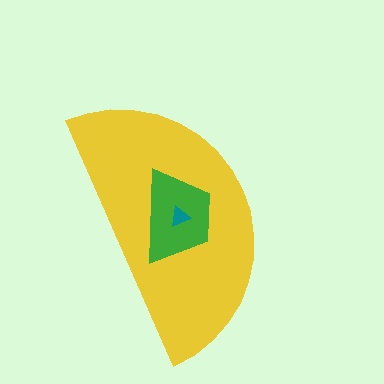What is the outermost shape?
The yellow semicircle.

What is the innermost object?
The teal triangle.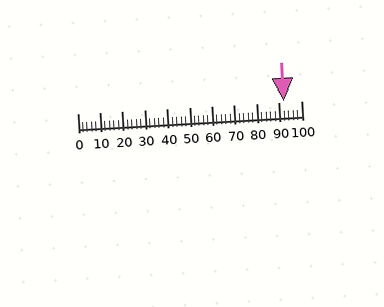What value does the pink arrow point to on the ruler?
The pink arrow points to approximately 92.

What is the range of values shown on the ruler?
The ruler shows values from 0 to 100.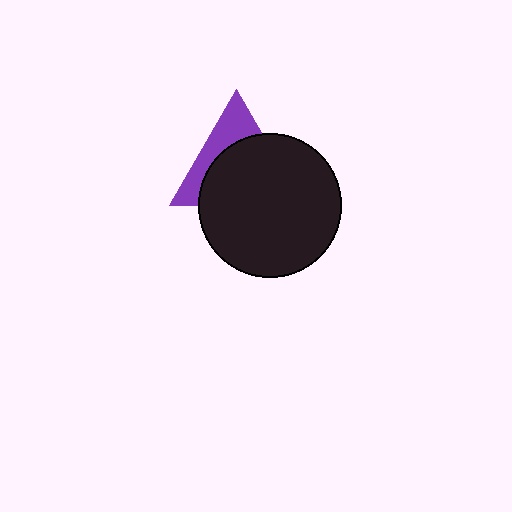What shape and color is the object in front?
The object in front is a black circle.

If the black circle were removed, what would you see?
You would see the complete purple triangle.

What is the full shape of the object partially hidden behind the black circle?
The partially hidden object is a purple triangle.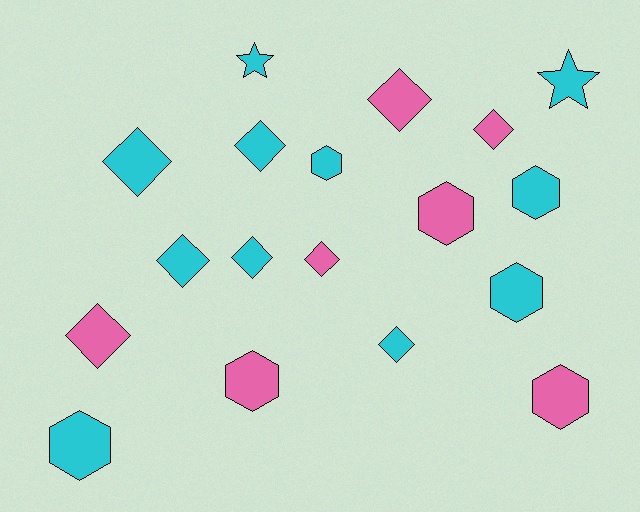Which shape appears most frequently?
Diamond, with 9 objects.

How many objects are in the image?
There are 18 objects.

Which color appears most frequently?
Cyan, with 11 objects.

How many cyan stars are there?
There are 2 cyan stars.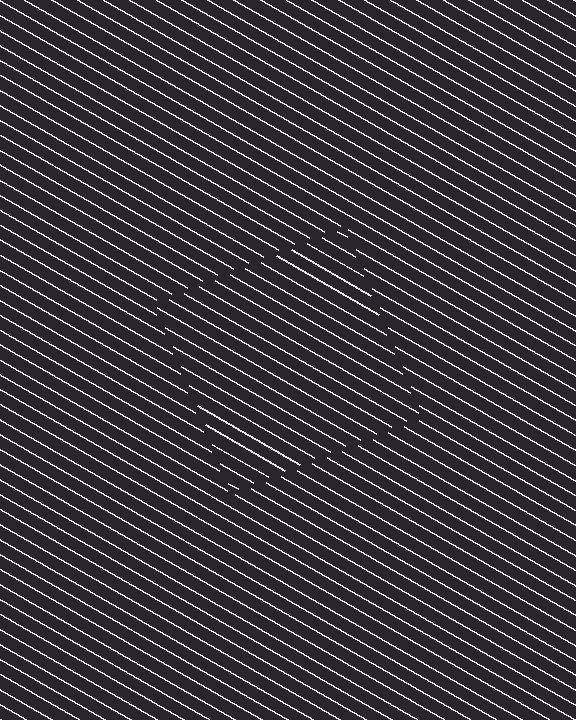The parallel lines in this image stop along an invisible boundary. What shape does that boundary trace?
An illusory square. The interior of the shape contains the same grating, shifted by half a period — the contour is defined by the phase discontinuity where line-ends from the inner and outer gratings abut.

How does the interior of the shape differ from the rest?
The interior of the shape contains the same grating, shifted by half a period — the contour is defined by the phase discontinuity where line-ends from the inner and outer gratings abut.